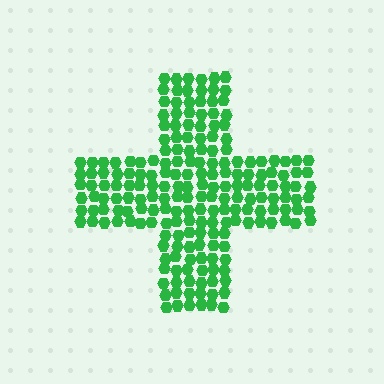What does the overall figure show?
The overall figure shows a cross.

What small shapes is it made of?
It is made of small hexagons.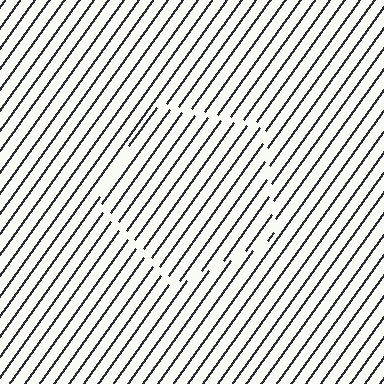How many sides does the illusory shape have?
5 sides — the line-ends trace a pentagon.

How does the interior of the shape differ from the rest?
The interior of the shape contains the same grating, shifted by half a period — the contour is defined by the phase discontinuity where line-ends from the inner and outer gratings abut.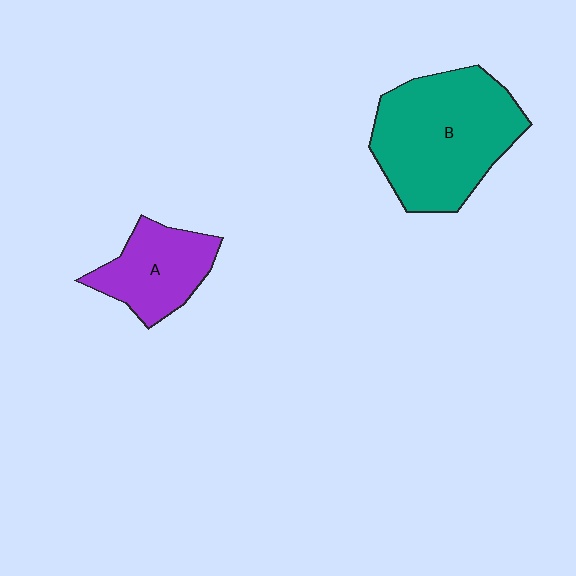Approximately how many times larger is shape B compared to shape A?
Approximately 1.9 times.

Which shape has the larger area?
Shape B (teal).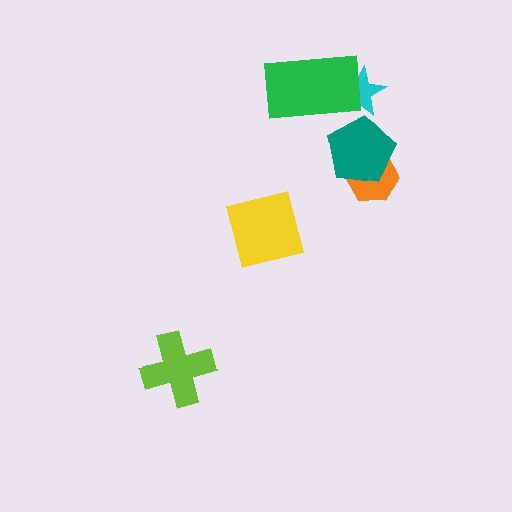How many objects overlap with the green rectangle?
1 object overlaps with the green rectangle.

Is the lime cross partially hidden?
No, no other shape covers it.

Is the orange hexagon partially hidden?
Yes, it is partially covered by another shape.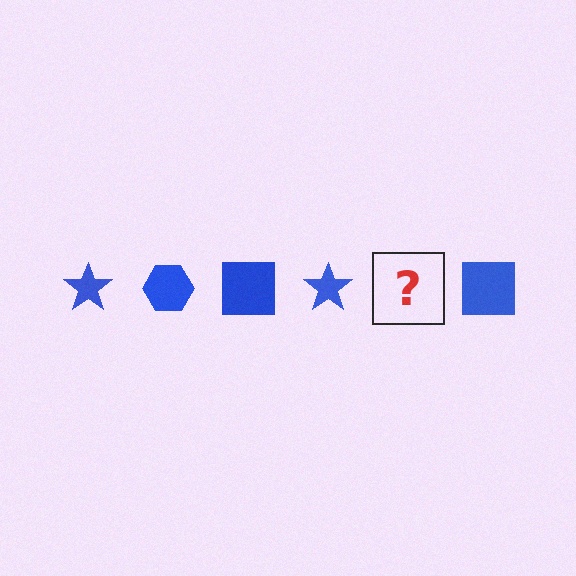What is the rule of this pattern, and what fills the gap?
The rule is that the pattern cycles through star, hexagon, square shapes in blue. The gap should be filled with a blue hexagon.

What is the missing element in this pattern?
The missing element is a blue hexagon.